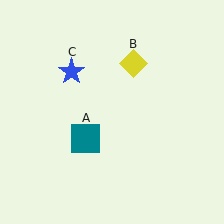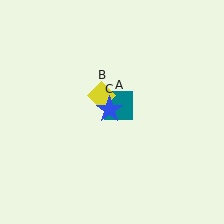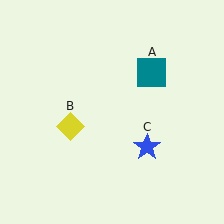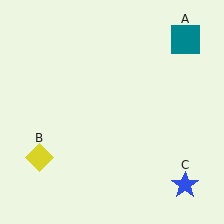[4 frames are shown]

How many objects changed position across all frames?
3 objects changed position: teal square (object A), yellow diamond (object B), blue star (object C).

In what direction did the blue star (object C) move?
The blue star (object C) moved down and to the right.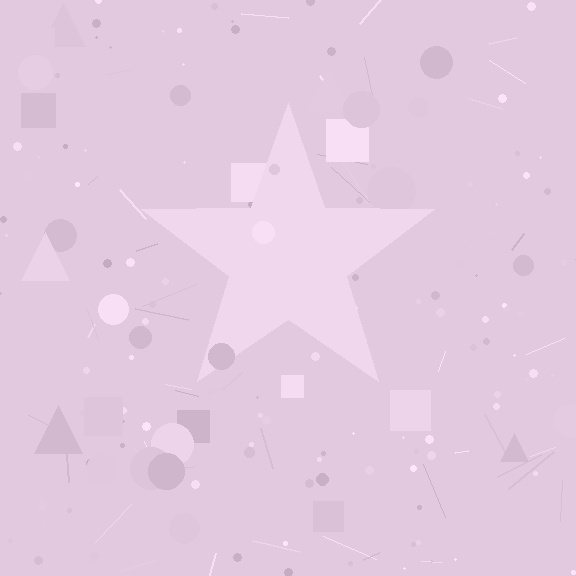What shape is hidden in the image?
A star is hidden in the image.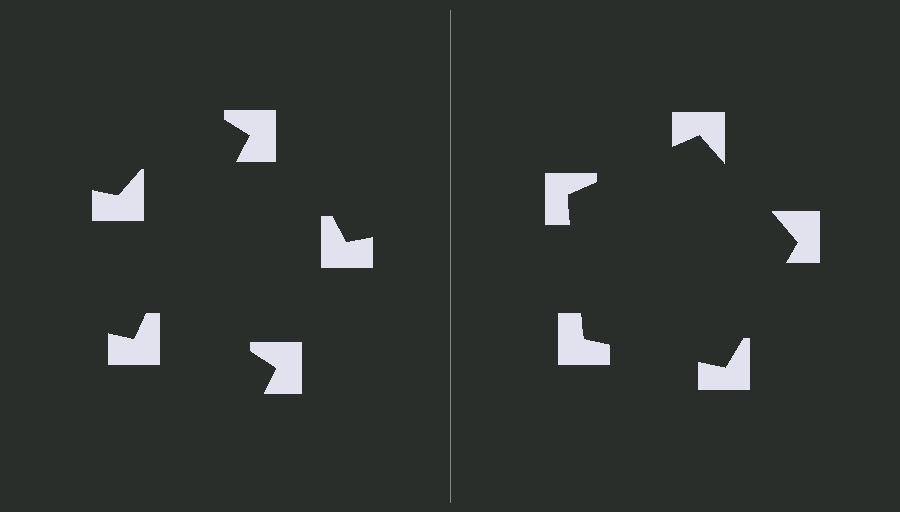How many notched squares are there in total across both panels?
10 — 5 on each side.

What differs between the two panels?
The notched squares are positioned identically on both sides; only the wedge orientations differ. On the right they align to a pentagon; on the left they are misaligned.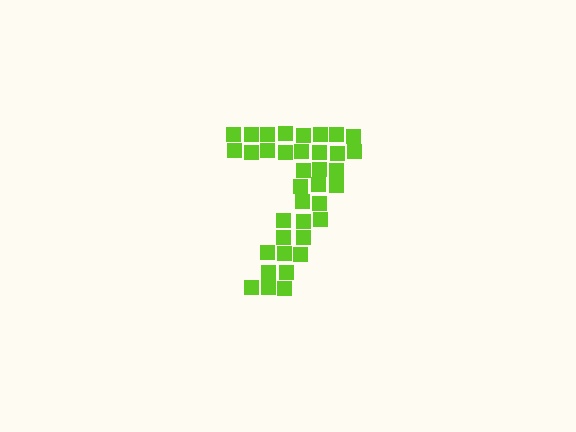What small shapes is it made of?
It is made of small squares.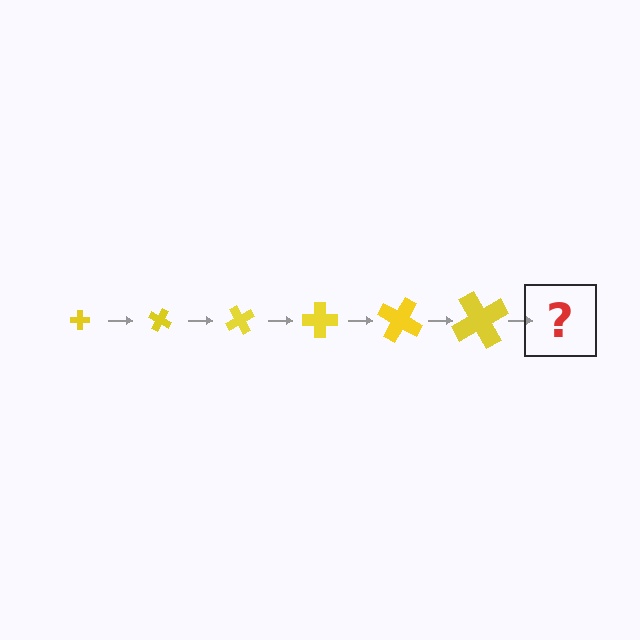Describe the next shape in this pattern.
It should be a cross, larger than the previous one and rotated 180 degrees from the start.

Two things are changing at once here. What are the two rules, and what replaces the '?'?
The two rules are that the cross grows larger each step and it rotates 30 degrees each step. The '?' should be a cross, larger than the previous one and rotated 180 degrees from the start.